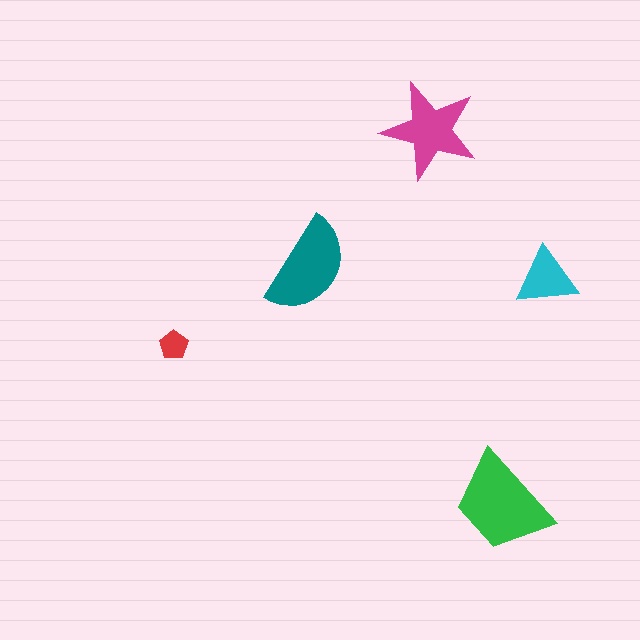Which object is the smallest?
The red pentagon.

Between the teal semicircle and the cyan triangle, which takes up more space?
The teal semicircle.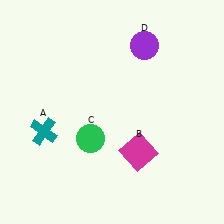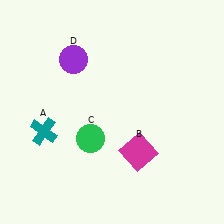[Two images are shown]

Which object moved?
The purple circle (D) moved left.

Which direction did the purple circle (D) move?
The purple circle (D) moved left.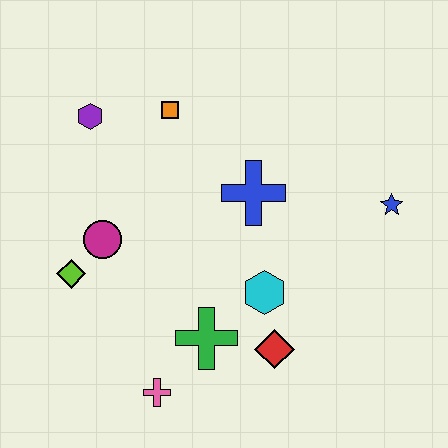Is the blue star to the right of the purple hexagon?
Yes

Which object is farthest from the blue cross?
The pink cross is farthest from the blue cross.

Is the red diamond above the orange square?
No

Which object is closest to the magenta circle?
The lime diamond is closest to the magenta circle.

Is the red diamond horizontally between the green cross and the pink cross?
No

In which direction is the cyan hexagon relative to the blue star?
The cyan hexagon is to the left of the blue star.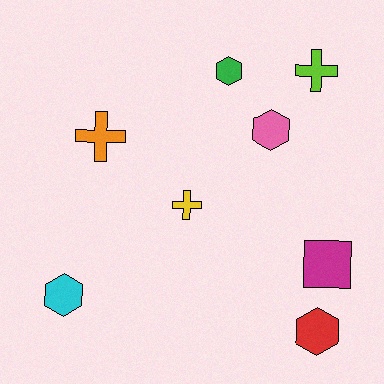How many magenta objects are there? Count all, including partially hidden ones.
There is 1 magenta object.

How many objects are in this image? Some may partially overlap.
There are 8 objects.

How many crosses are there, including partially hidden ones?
There are 3 crosses.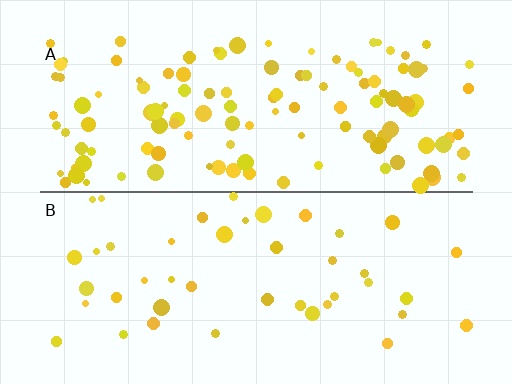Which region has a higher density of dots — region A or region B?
A (the top).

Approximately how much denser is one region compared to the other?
Approximately 2.7× — region A over region B.